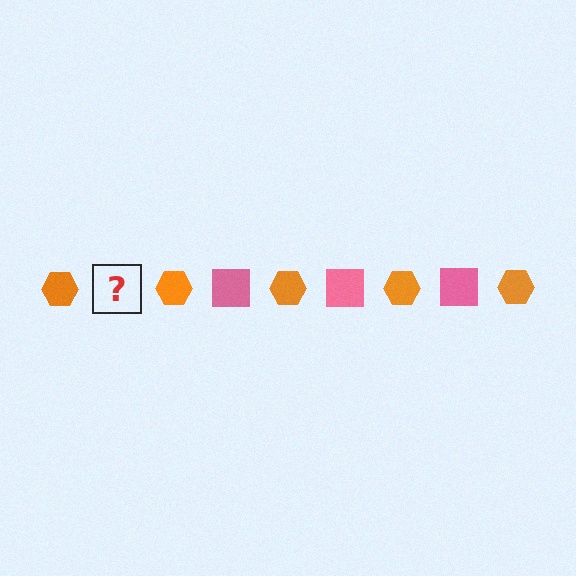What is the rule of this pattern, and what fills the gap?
The rule is that the pattern alternates between orange hexagon and pink square. The gap should be filled with a pink square.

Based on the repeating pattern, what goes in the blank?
The blank should be a pink square.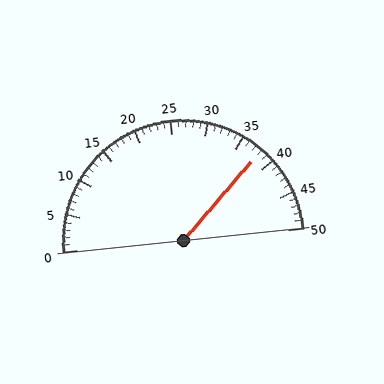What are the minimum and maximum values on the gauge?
The gauge ranges from 0 to 50.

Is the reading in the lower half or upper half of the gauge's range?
The reading is in the upper half of the range (0 to 50).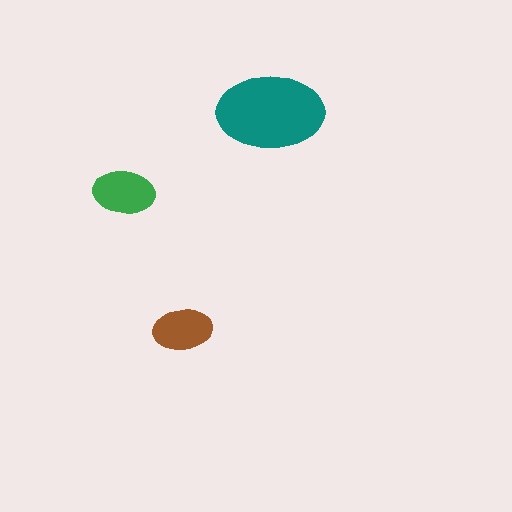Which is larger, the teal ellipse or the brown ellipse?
The teal one.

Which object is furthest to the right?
The teal ellipse is rightmost.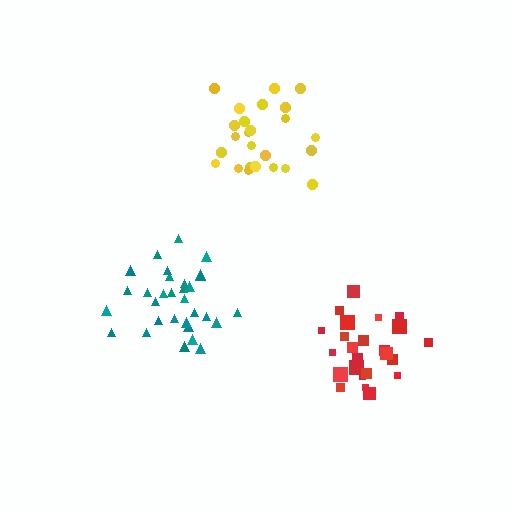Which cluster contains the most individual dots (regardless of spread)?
Teal (31).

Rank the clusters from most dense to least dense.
teal, yellow, red.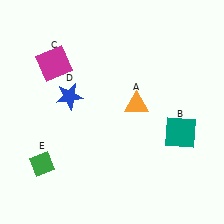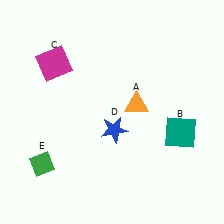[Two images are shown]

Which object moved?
The blue star (D) moved right.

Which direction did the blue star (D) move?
The blue star (D) moved right.